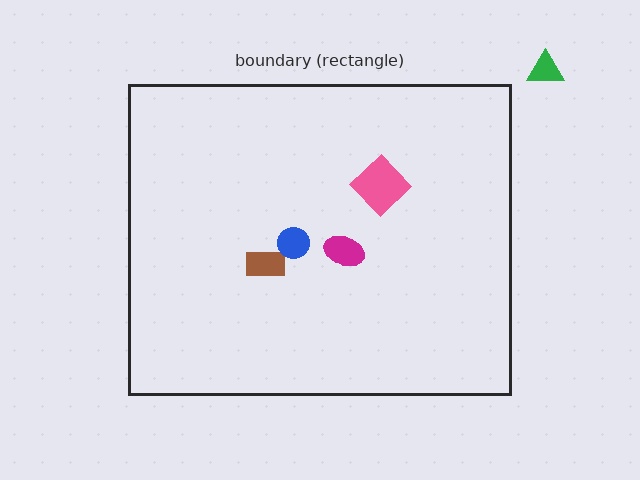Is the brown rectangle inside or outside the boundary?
Inside.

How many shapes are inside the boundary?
4 inside, 1 outside.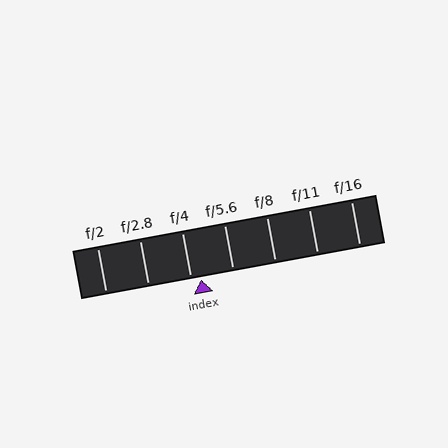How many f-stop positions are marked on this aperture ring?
There are 7 f-stop positions marked.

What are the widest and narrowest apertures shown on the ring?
The widest aperture shown is f/2 and the narrowest is f/16.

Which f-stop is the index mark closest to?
The index mark is closest to f/4.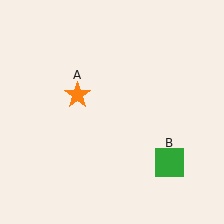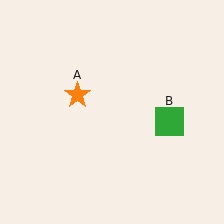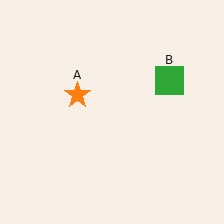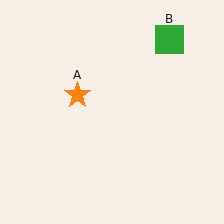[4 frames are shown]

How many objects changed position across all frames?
1 object changed position: green square (object B).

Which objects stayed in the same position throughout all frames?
Orange star (object A) remained stationary.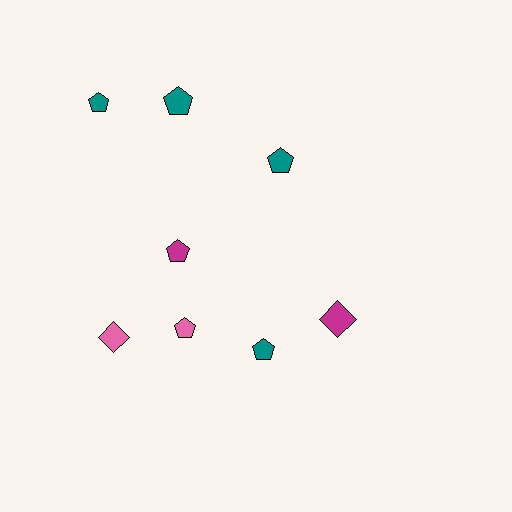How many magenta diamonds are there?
There is 1 magenta diamond.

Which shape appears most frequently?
Pentagon, with 6 objects.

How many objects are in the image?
There are 8 objects.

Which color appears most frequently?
Teal, with 4 objects.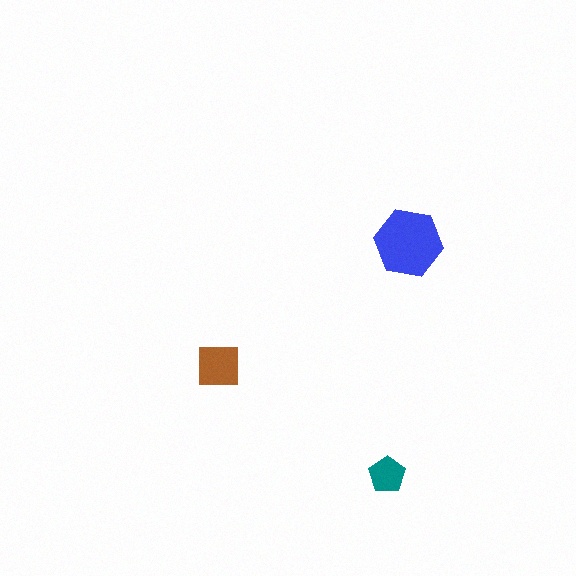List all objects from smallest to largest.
The teal pentagon, the brown square, the blue hexagon.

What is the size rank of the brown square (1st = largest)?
2nd.